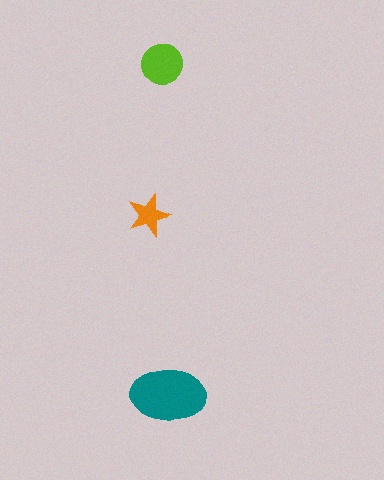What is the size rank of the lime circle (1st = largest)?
2nd.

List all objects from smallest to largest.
The orange star, the lime circle, the teal ellipse.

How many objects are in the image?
There are 3 objects in the image.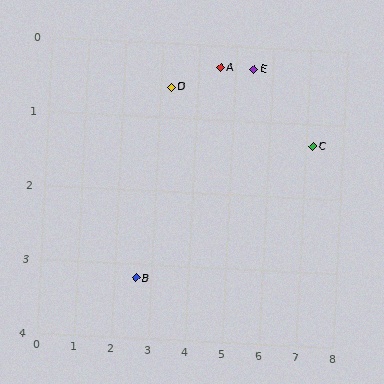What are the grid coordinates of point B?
Point B is at approximately (2.6, 3.2).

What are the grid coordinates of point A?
Point A is at approximately (4.6, 0.3).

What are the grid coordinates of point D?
Point D is at approximately (3.3, 0.6).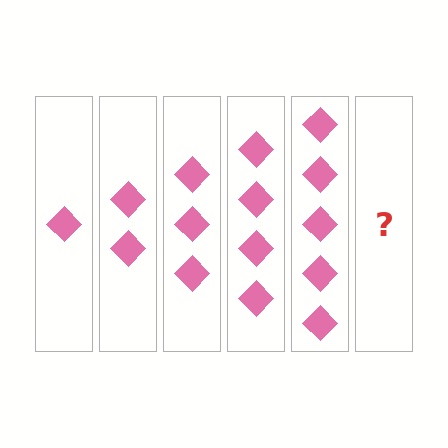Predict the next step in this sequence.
The next step is 6 diamonds.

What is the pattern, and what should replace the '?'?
The pattern is that each step adds one more diamond. The '?' should be 6 diamonds.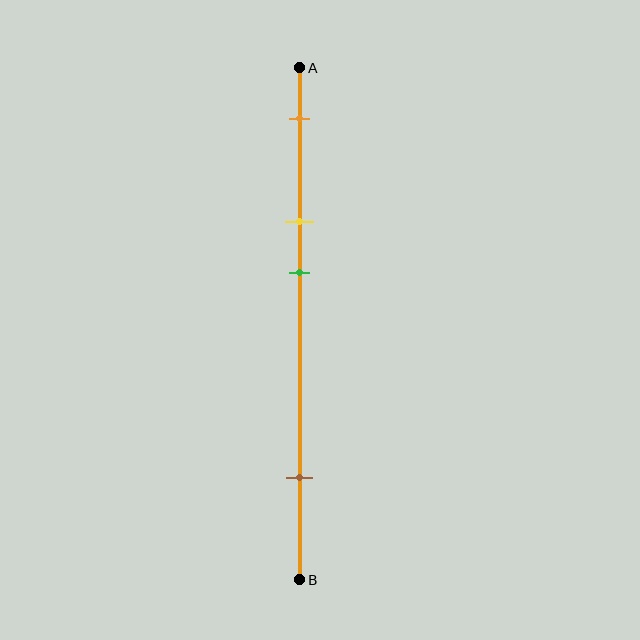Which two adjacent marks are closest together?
The yellow and green marks are the closest adjacent pair.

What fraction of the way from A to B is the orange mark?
The orange mark is approximately 10% (0.1) of the way from A to B.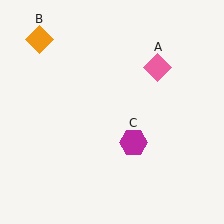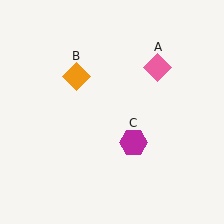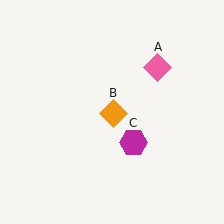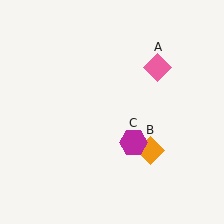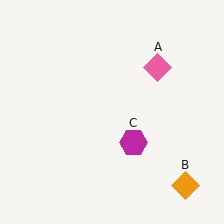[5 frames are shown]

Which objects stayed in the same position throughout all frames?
Pink diamond (object A) and magenta hexagon (object C) remained stationary.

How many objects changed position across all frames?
1 object changed position: orange diamond (object B).